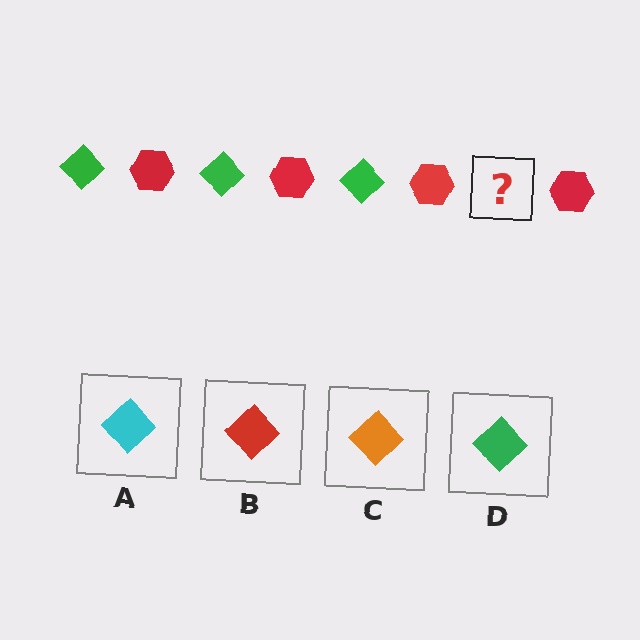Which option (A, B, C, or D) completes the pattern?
D.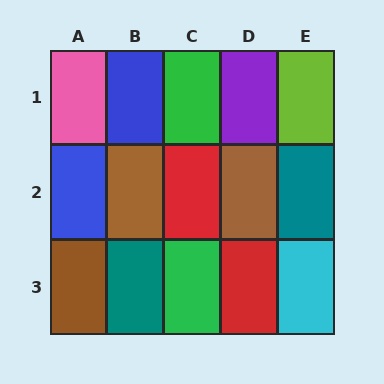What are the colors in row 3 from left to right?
Brown, teal, green, red, cyan.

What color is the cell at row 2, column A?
Blue.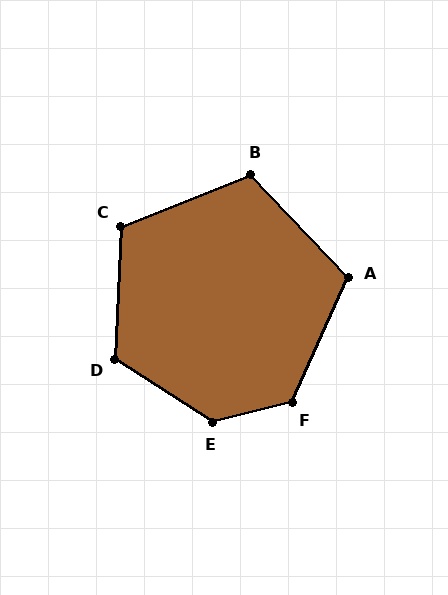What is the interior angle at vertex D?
Approximately 120 degrees (obtuse).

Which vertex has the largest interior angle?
E, at approximately 133 degrees.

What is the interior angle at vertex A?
Approximately 113 degrees (obtuse).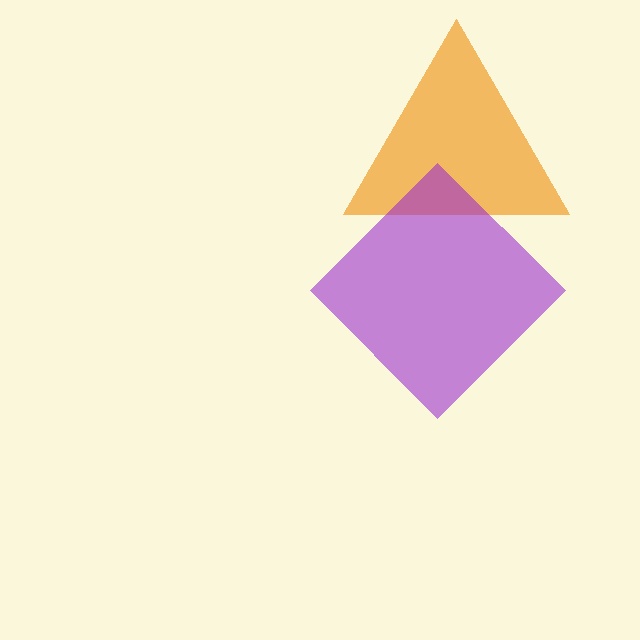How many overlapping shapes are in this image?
There are 2 overlapping shapes in the image.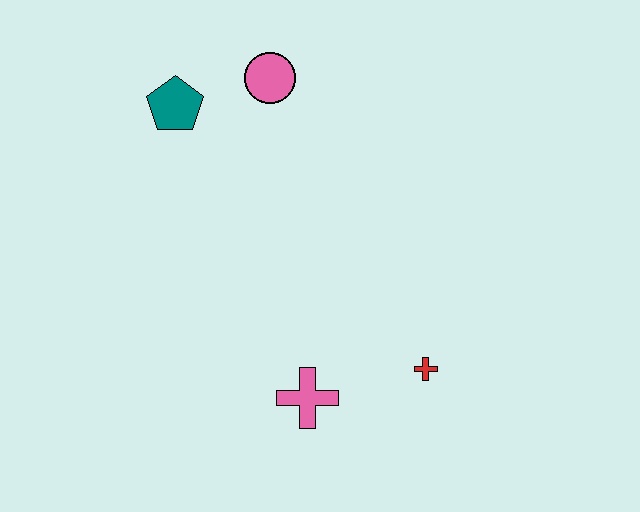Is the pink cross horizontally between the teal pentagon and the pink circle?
No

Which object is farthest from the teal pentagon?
The red cross is farthest from the teal pentagon.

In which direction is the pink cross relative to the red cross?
The pink cross is to the left of the red cross.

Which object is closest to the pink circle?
The teal pentagon is closest to the pink circle.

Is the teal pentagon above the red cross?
Yes